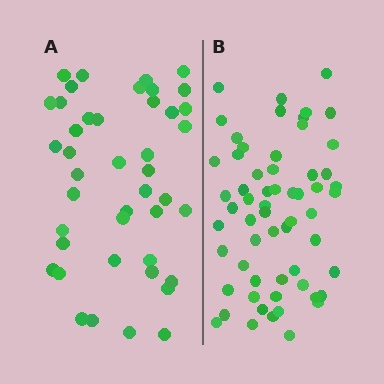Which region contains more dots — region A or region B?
Region B (the right region) has more dots.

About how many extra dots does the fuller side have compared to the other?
Region B has approximately 15 more dots than region A.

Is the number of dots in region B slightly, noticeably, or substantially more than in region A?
Region B has noticeably more, but not dramatically so. The ratio is roughly 1.4 to 1.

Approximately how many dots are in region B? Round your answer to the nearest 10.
About 60 dots.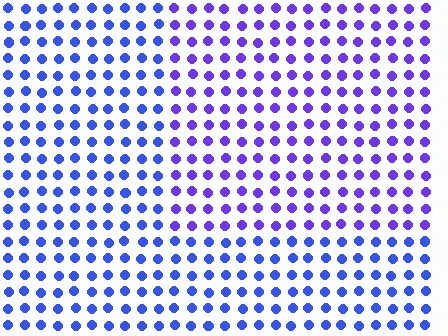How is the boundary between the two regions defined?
The boundary is defined purely by a slight shift in hue (about 29 degrees). Spacing, size, and orientation are identical on both sides.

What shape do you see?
I see a rectangle.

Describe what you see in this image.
The image is filled with small blue elements in a uniform arrangement. A rectangle-shaped region is visible where the elements are tinted to a slightly different hue, forming a subtle color boundary.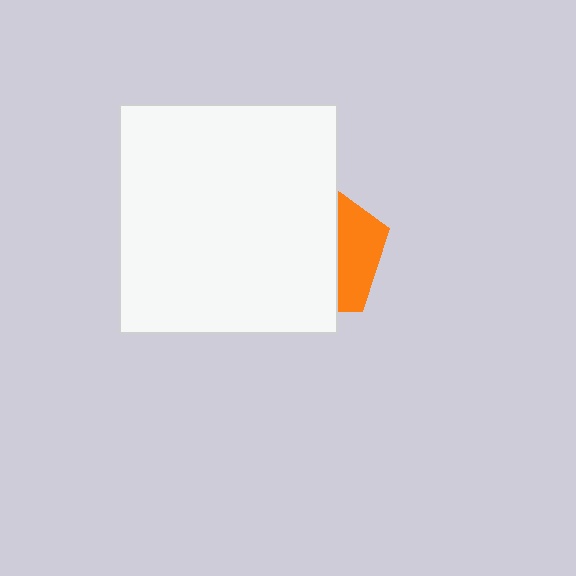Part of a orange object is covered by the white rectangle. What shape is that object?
It is a pentagon.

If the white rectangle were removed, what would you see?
You would see the complete orange pentagon.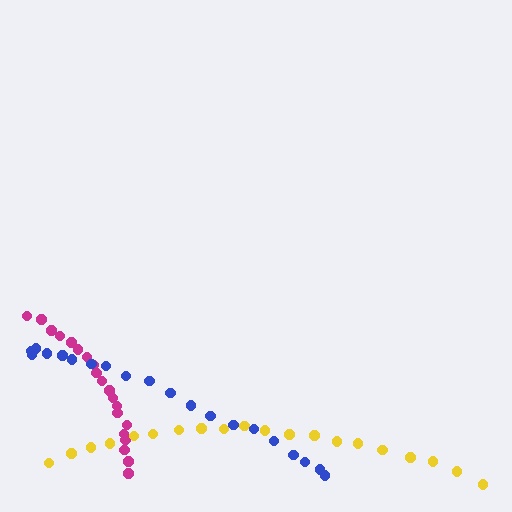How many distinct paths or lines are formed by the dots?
There are 3 distinct paths.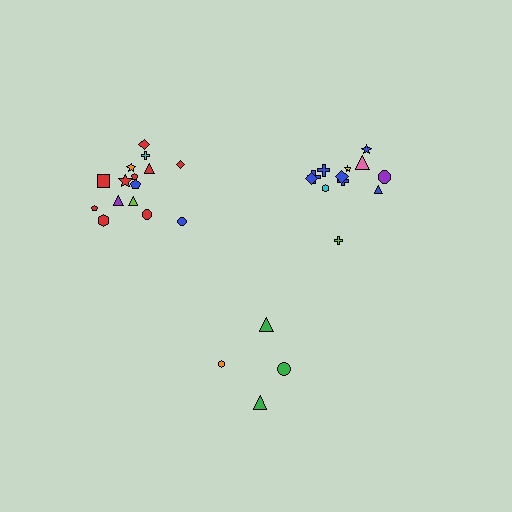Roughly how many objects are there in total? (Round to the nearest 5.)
Roughly 30 objects in total.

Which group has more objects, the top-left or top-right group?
The top-left group.